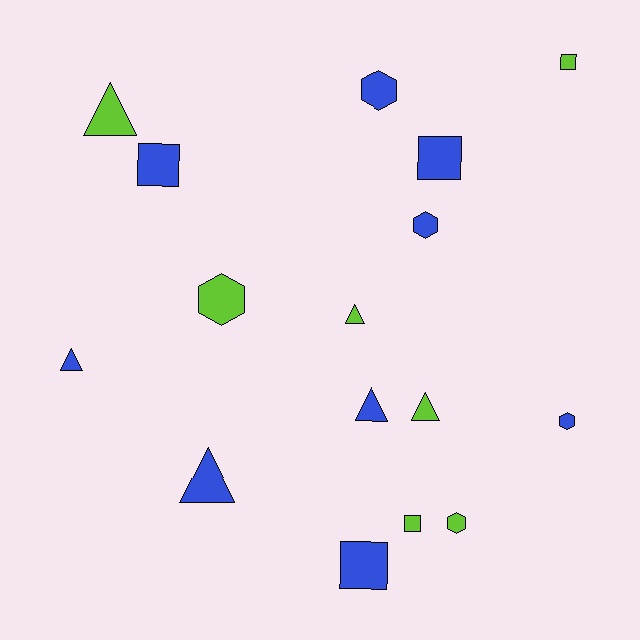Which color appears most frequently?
Blue, with 9 objects.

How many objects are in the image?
There are 16 objects.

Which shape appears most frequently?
Triangle, with 6 objects.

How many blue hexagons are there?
There are 3 blue hexagons.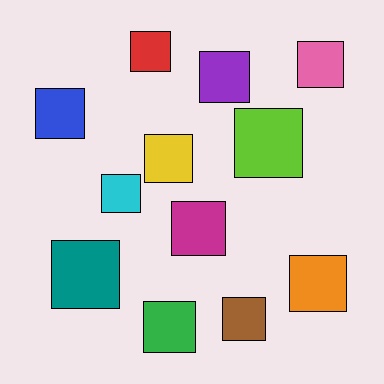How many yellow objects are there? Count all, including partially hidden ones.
There is 1 yellow object.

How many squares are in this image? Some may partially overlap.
There are 12 squares.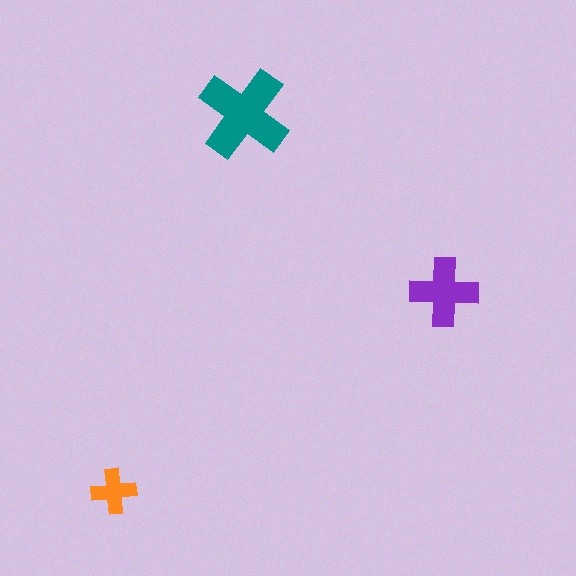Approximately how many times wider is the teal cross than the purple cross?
About 1.5 times wider.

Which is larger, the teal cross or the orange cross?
The teal one.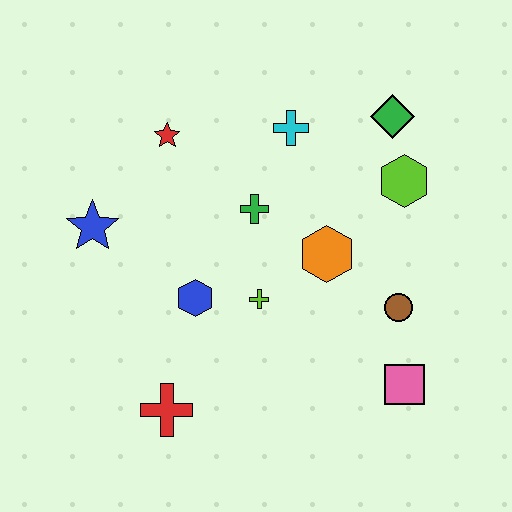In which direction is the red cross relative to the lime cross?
The red cross is below the lime cross.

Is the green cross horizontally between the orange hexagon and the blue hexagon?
Yes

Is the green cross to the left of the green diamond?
Yes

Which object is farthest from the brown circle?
The blue star is farthest from the brown circle.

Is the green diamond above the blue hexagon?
Yes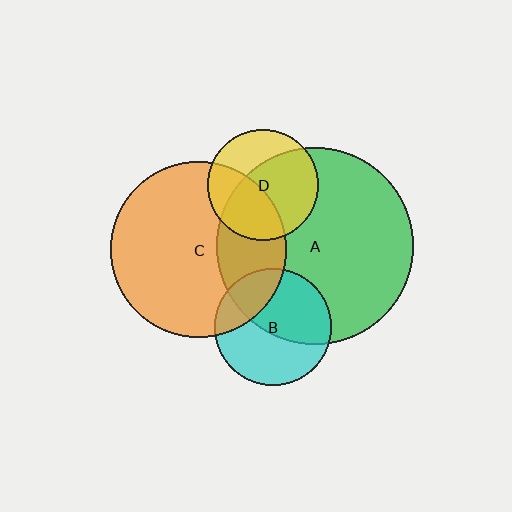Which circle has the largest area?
Circle A (green).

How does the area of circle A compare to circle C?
Approximately 1.3 times.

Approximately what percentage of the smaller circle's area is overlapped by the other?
Approximately 30%.